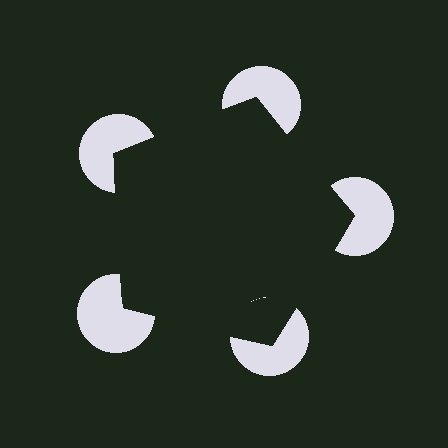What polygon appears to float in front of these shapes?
An illusory pentagon — its edges are inferred from the aligned wedge cuts in the pac-man discs, not physically drawn.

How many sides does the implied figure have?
5 sides.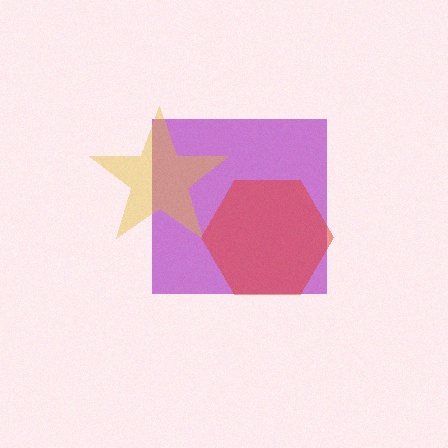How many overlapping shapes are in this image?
There are 3 overlapping shapes in the image.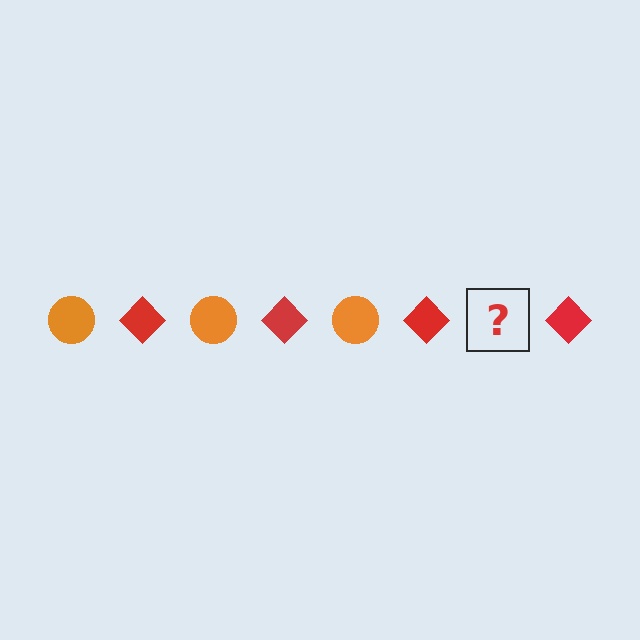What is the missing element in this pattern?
The missing element is an orange circle.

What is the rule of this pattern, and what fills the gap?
The rule is that the pattern alternates between orange circle and red diamond. The gap should be filled with an orange circle.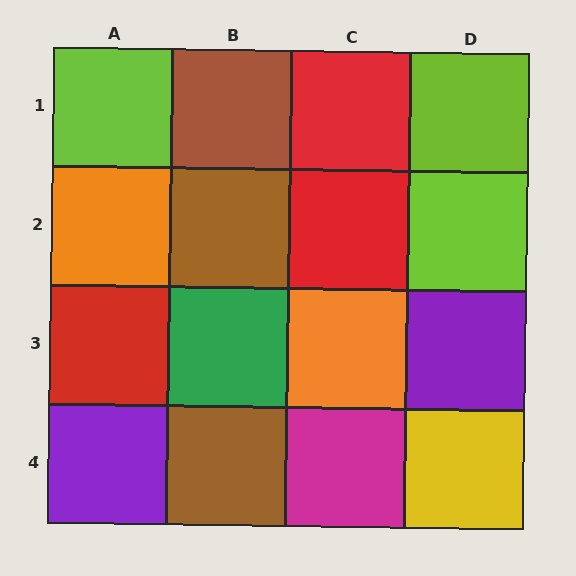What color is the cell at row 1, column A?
Lime.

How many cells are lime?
3 cells are lime.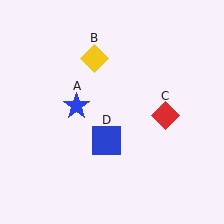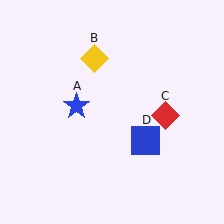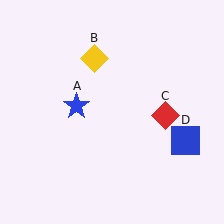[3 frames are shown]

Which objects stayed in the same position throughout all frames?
Blue star (object A) and yellow diamond (object B) and red diamond (object C) remained stationary.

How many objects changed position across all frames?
1 object changed position: blue square (object D).